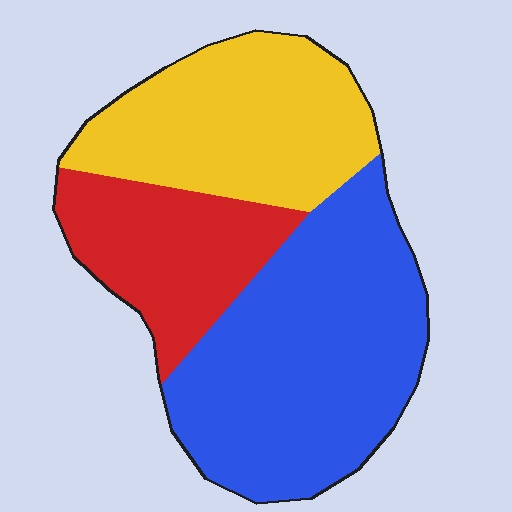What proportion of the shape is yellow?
Yellow takes up between a quarter and a half of the shape.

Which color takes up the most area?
Blue, at roughly 45%.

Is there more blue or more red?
Blue.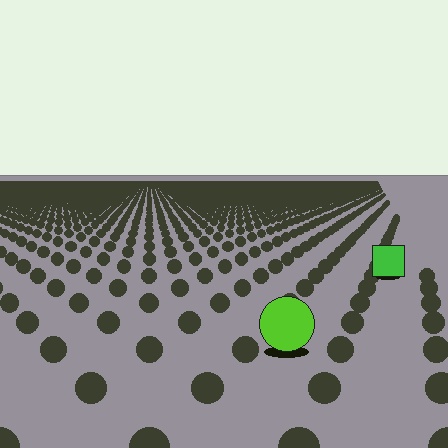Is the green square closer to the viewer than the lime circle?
No. The lime circle is closer — you can tell from the texture gradient: the ground texture is coarser near it.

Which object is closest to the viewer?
The lime circle is closest. The texture marks near it are larger and more spread out.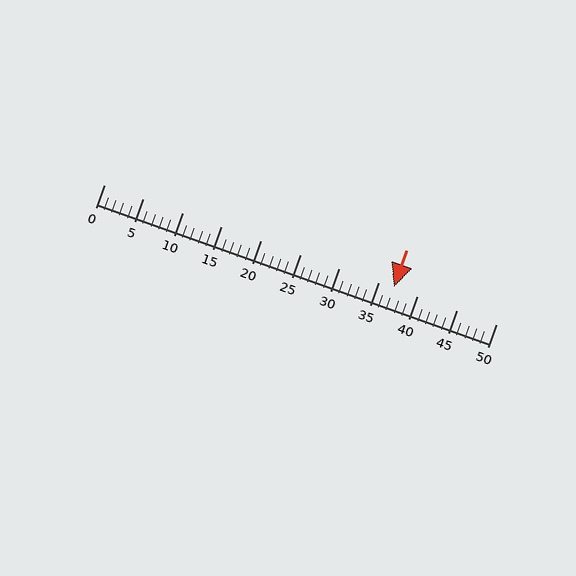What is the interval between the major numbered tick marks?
The major tick marks are spaced 5 units apart.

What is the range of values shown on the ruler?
The ruler shows values from 0 to 50.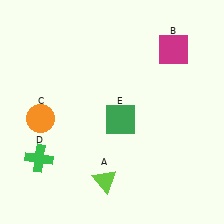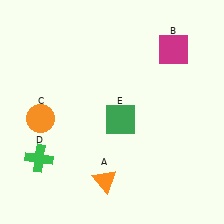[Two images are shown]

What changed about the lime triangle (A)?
In Image 1, A is lime. In Image 2, it changed to orange.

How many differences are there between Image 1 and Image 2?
There is 1 difference between the two images.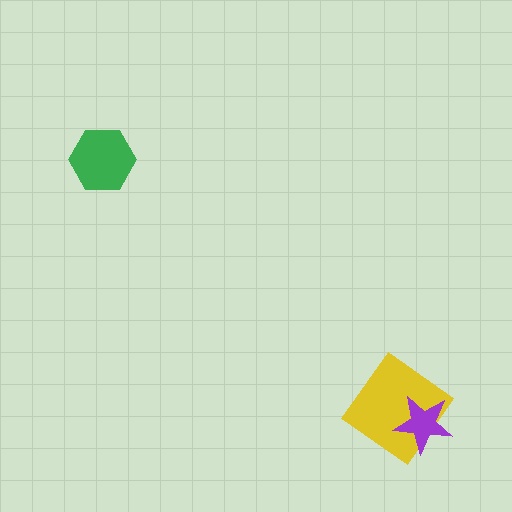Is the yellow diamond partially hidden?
Yes, it is partially covered by another shape.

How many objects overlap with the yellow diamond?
1 object overlaps with the yellow diamond.